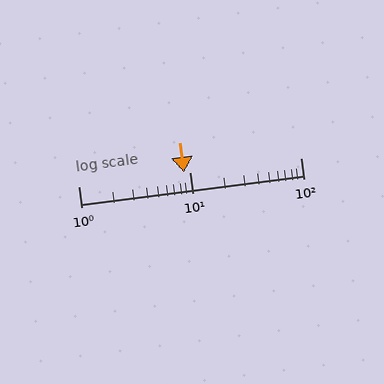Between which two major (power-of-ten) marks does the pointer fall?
The pointer is between 1 and 10.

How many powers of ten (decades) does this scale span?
The scale spans 2 decades, from 1 to 100.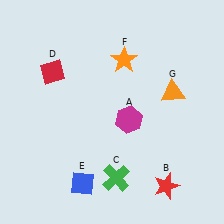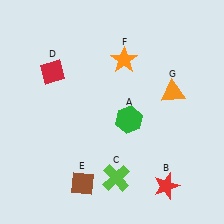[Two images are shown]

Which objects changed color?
A changed from magenta to green. C changed from green to lime. E changed from blue to brown.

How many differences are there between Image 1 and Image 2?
There are 3 differences between the two images.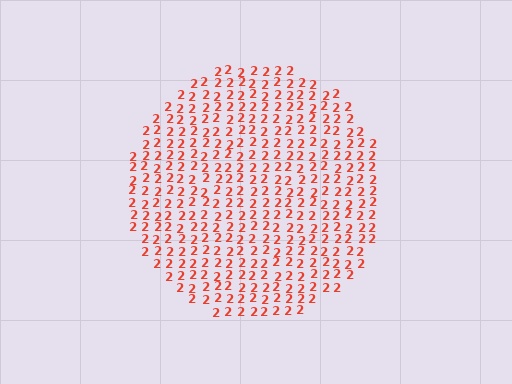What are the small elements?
The small elements are digit 2's.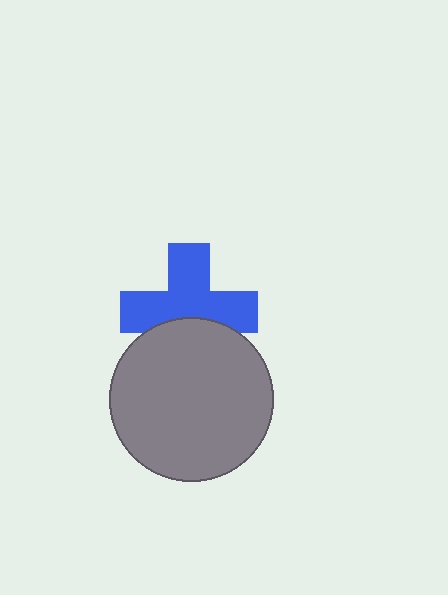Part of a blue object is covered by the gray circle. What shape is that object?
It is a cross.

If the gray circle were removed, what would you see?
You would see the complete blue cross.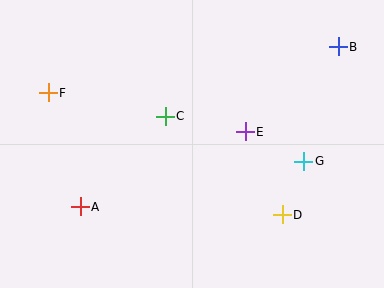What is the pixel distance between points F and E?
The distance between F and E is 201 pixels.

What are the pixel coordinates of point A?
Point A is at (80, 207).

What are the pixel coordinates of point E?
Point E is at (245, 132).